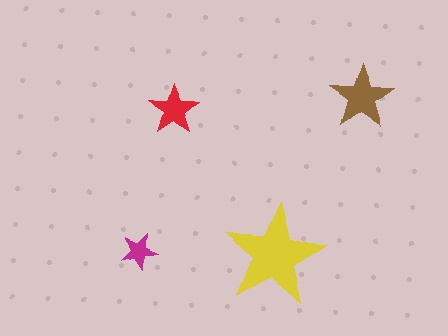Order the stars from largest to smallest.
the yellow one, the brown one, the red one, the magenta one.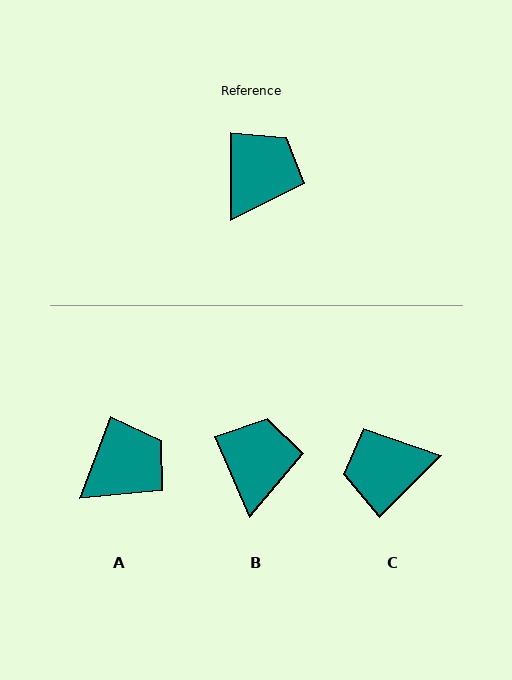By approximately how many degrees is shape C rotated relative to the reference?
Approximately 135 degrees counter-clockwise.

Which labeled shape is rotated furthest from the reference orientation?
C, about 135 degrees away.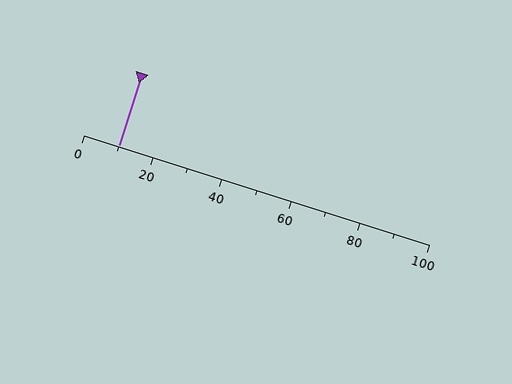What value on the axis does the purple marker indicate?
The marker indicates approximately 10.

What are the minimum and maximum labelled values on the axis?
The axis runs from 0 to 100.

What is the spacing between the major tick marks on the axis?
The major ticks are spaced 20 apart.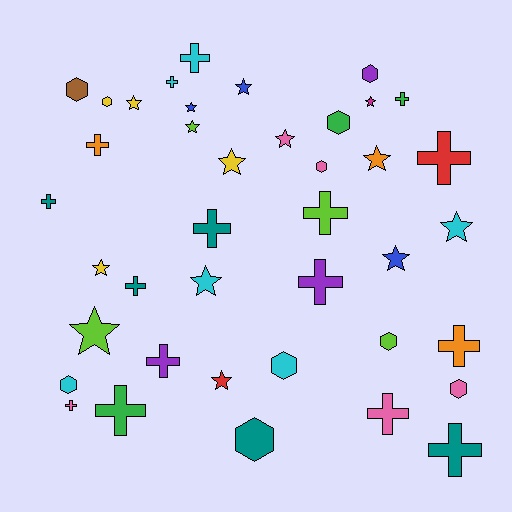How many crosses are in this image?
There are 16 crosses.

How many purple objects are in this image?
There are 3 purple objects.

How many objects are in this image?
There are 40 objects.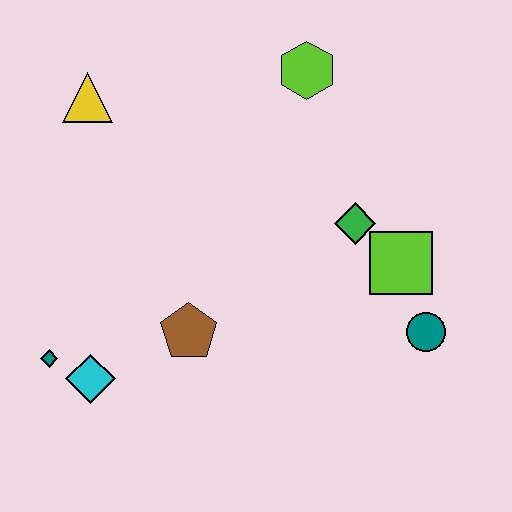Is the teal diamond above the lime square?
No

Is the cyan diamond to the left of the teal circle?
Yes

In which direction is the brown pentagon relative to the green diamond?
The brown pentagon is to the left of the green diamond.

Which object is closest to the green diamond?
The lime square is closest to the green diamond.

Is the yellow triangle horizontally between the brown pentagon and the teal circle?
No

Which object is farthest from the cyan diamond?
The lime hexagon is farthest from the cyan diamond.